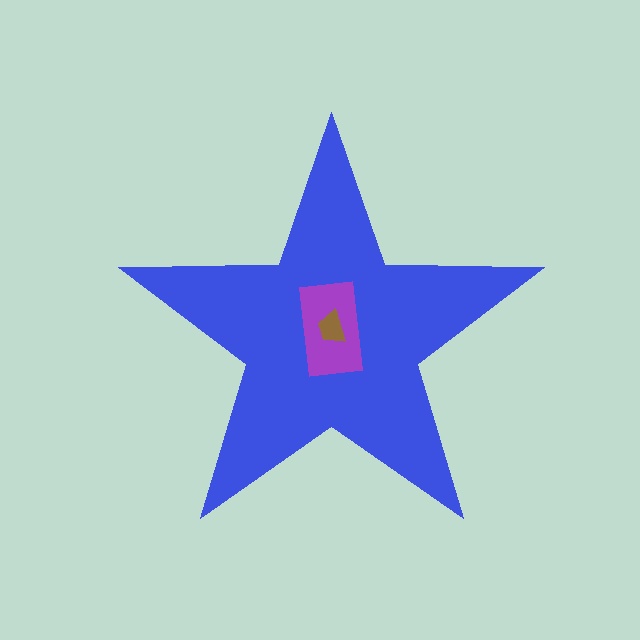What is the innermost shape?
The brown trapezoid.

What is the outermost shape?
The blue star.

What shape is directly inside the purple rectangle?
The brown trapezoid.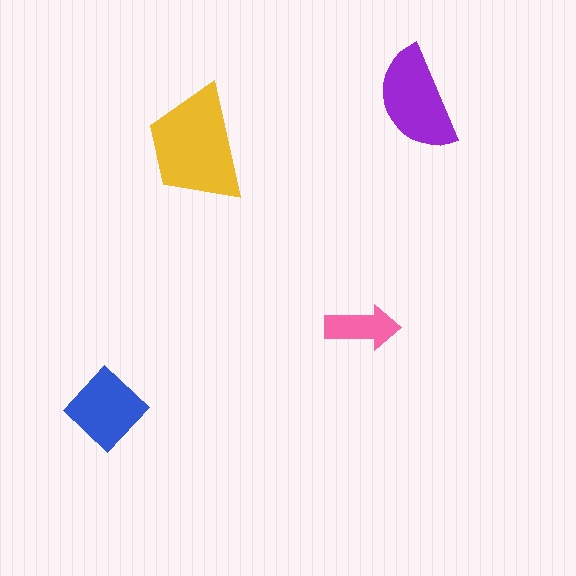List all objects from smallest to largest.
The pink arrow, the blue diamond, the purple semicircle, the yellow trapezoid.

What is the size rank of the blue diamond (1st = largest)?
3rd.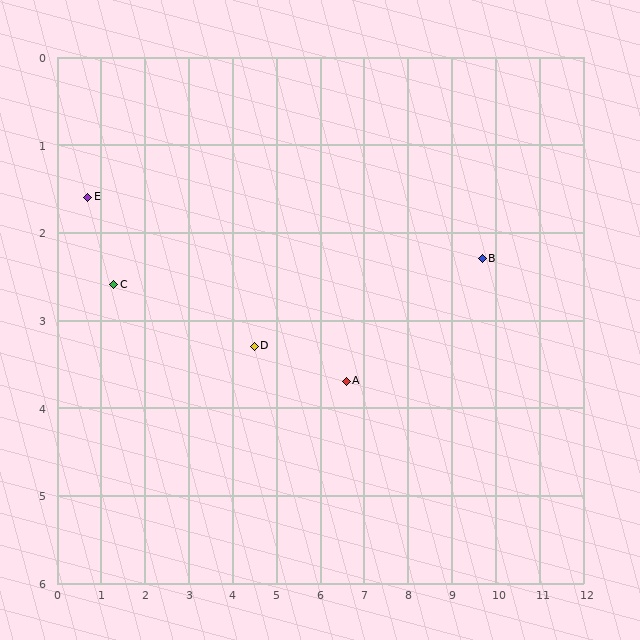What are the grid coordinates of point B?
Point B is at approximately (9.7, 2.3).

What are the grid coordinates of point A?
Point A is at approximately (6.6, 3.7).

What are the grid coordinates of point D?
Point D is at approximately (4.5, 3.3).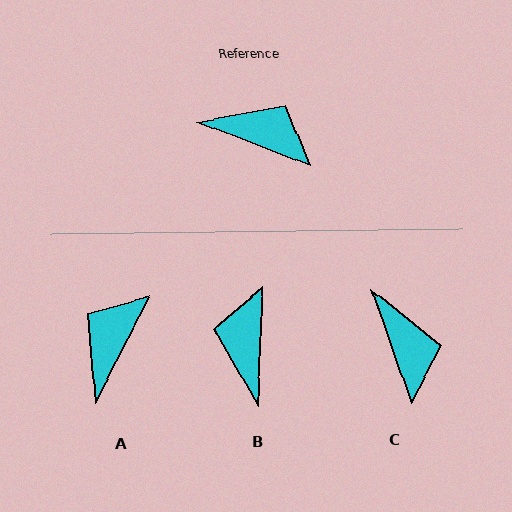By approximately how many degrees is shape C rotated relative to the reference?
Approximately 50 degrees clockwise.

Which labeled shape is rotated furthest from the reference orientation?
B, about 109 degrees away.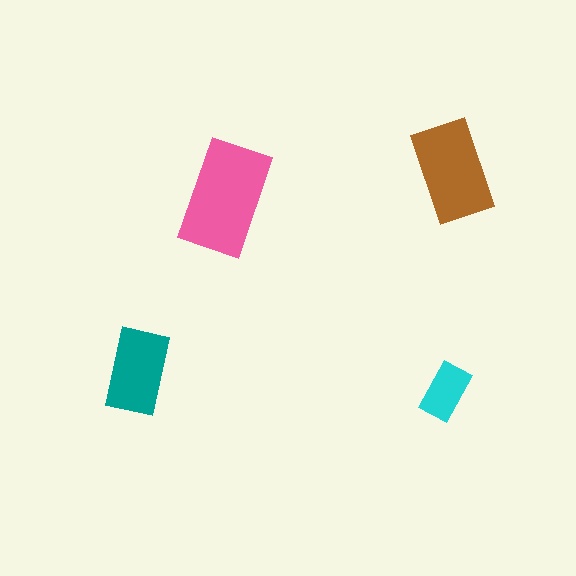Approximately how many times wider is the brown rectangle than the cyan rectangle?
About 2 times wider.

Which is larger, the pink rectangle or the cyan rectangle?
The pink one.